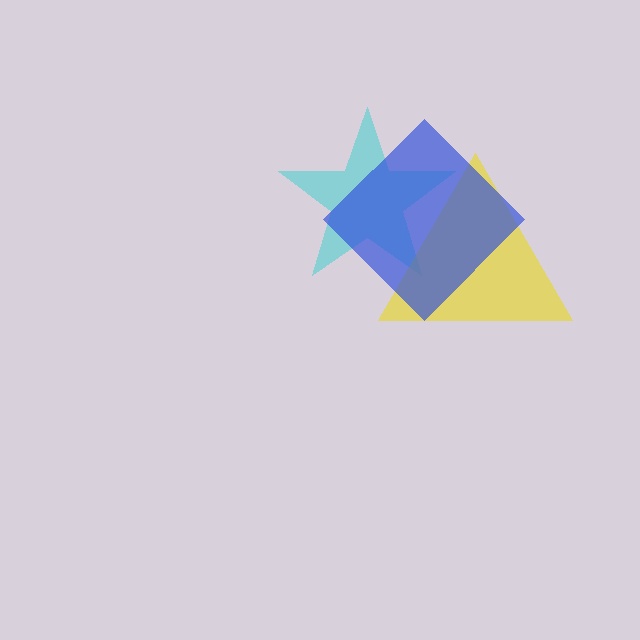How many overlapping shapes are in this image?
There are 3 overlapping shapes in the image.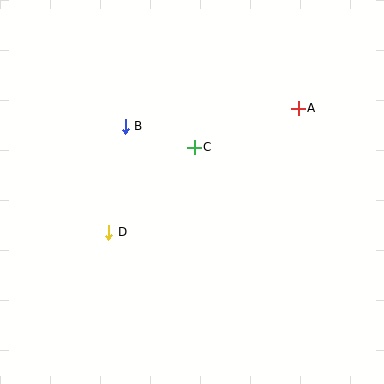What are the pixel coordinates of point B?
Point B is at (125, 126).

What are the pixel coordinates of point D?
Point D is at (109, 232).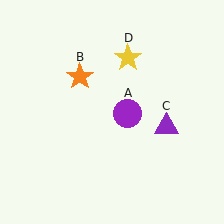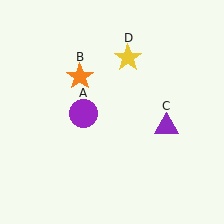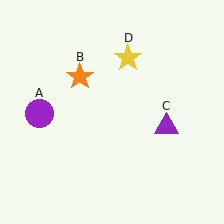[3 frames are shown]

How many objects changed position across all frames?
1 object changed position: purple circle (object A).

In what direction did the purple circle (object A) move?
The purple circle (object A) moved left.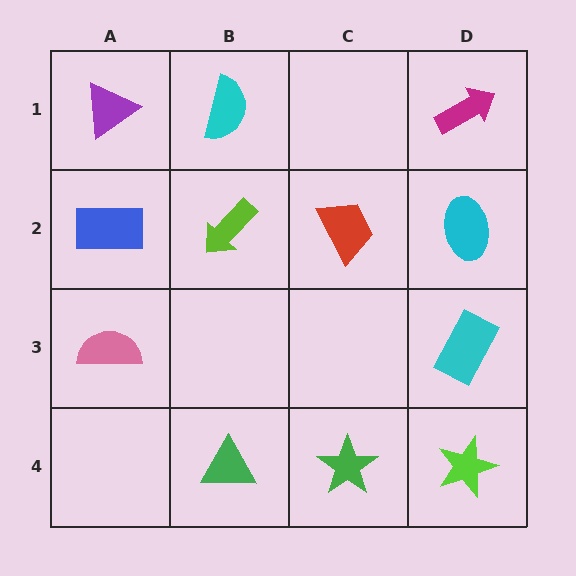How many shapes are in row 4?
3 shapes.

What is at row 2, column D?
A cyan ellipse.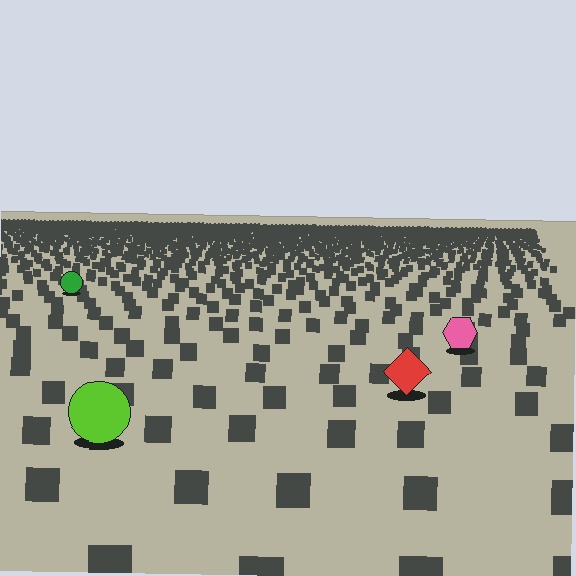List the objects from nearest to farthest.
From nearest to farthest: the lime circle, the red diamond, the pink hexagon, the green circle.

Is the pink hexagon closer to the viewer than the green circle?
Yes. The pink hexagon is closer — you can tell from the texture gradient: the ground texture is coarser near it.